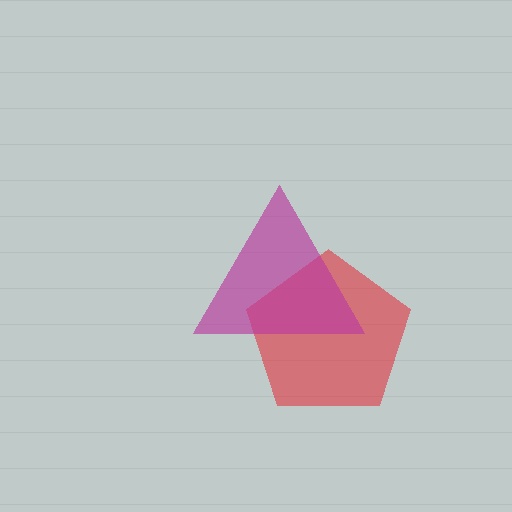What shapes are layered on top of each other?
The layered shapes are: a red pentagon, a magenta triangle.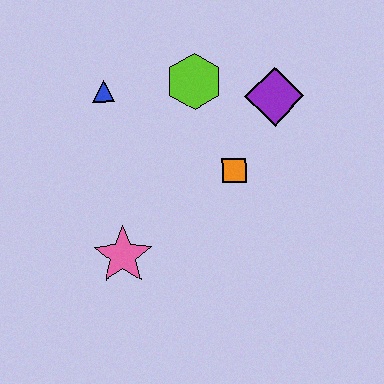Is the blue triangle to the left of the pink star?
Yes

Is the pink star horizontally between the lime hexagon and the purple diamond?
No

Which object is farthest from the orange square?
The blue triangle is farthest from the orange square.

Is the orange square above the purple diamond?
No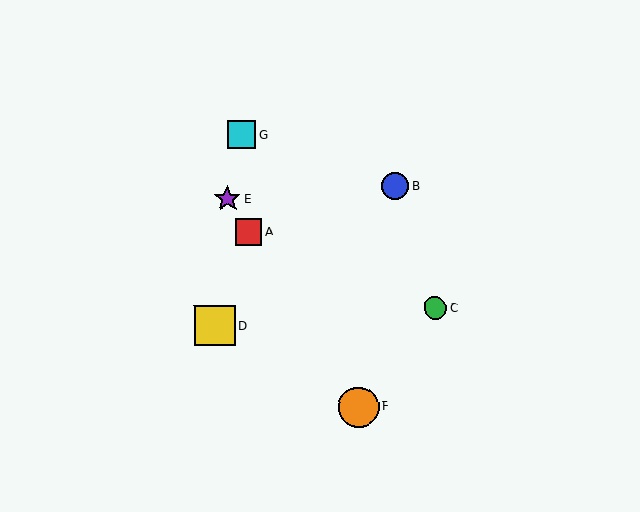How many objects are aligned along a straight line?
3 objects (A, E, F) are aligned along a straight line.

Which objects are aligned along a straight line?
Objects A, E, F are aligned along a straight line.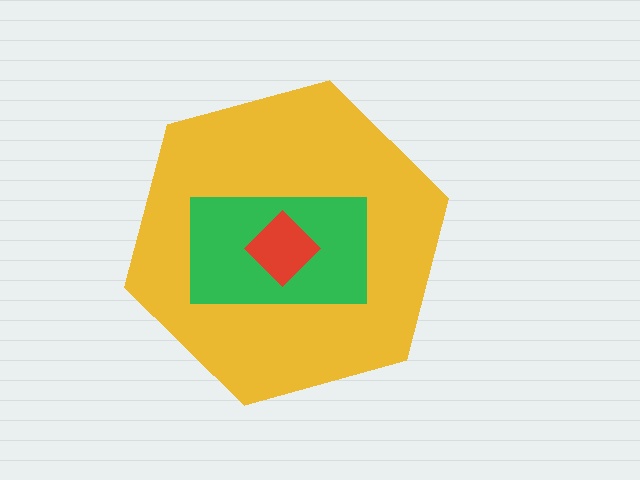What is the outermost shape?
The yellow hexagon.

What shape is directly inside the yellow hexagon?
The green rectangle.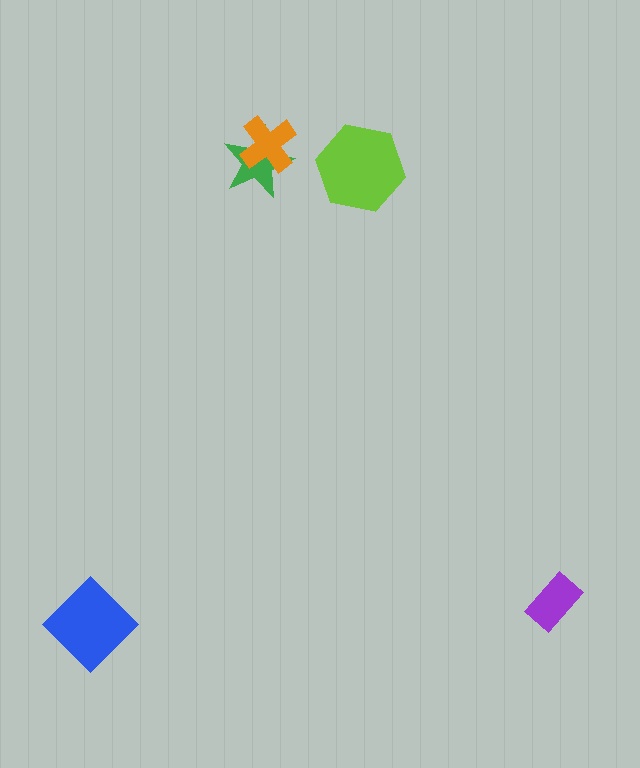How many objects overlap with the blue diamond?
0 objects overlap with the blue diamond.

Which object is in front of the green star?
The orange cross is in front of the green star.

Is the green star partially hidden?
Yes, it is partially covered by another shape.